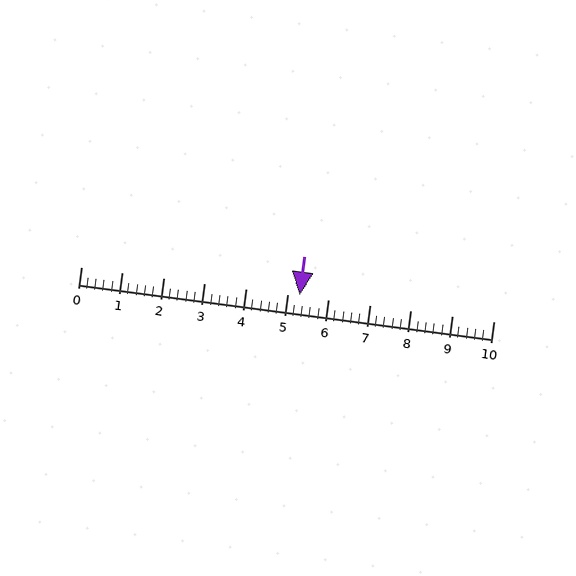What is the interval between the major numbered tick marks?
The major tick marks are spaced 1 units apart.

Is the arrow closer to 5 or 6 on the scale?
The arrow is closer to 5.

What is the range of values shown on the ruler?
The ruler shows values from 0 to 10.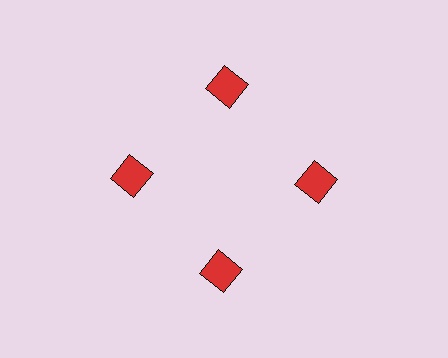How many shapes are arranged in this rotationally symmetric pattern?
There are 4 shapes, arranged in 4 groups of 1.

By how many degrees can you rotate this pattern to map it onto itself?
The pattern maps onto itself every 90 degrees of rotation.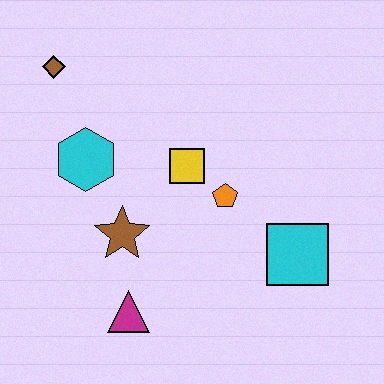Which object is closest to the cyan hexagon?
The brown star is closest to the cyan hexagon.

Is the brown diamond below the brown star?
No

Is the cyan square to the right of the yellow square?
Yes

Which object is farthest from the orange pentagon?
The brown diamond is farthest from the orange pentagon.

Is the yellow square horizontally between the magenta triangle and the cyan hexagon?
No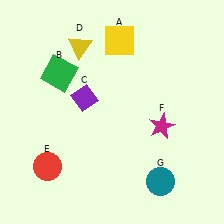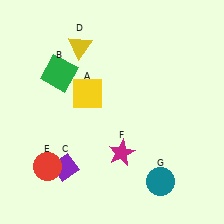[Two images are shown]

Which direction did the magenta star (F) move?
The magenta star (F) moved left.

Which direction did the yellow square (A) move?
The yellow square (A) moved down.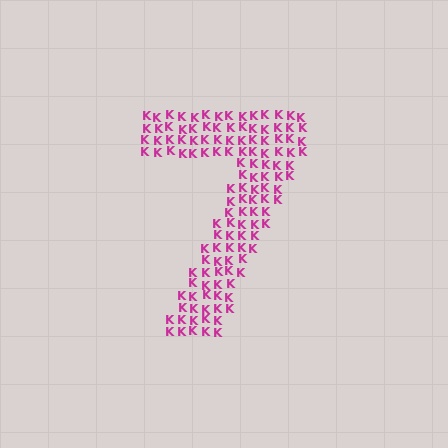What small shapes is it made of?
It is made of small letter K's.